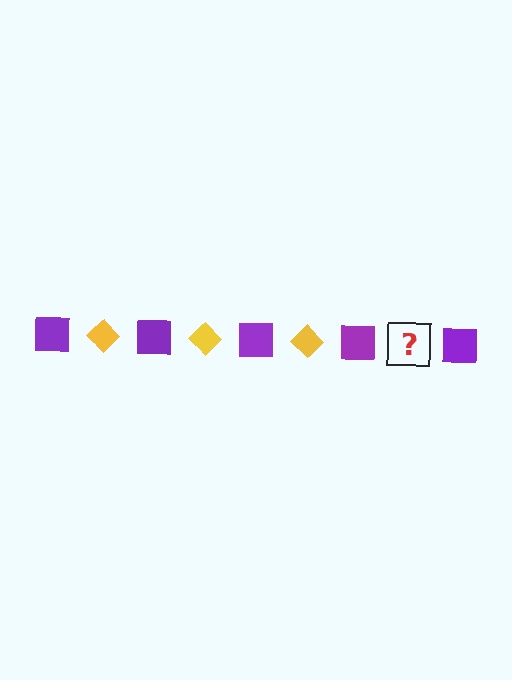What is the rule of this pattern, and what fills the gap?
The rule is that the pattern alternates between purple square and yellow diamond. The gap should be filled with a yellow diamond.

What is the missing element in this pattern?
The missing element is a yellow diamond.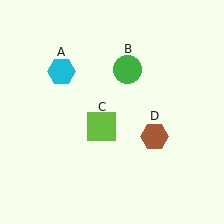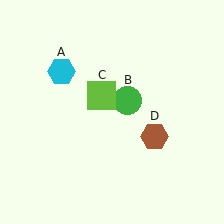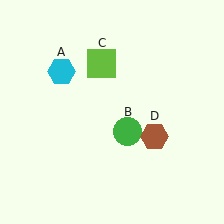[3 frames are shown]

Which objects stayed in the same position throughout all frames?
Cyan hexagon (object A) and brown hexagon (object D) remained stationary.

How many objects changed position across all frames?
2 objects changed position: green circle (object B), lime square (object C).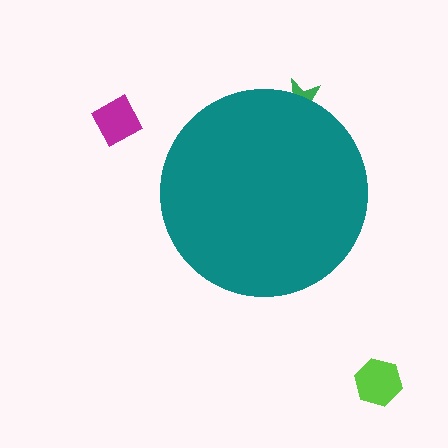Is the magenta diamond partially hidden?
No, the magenta diamond is fully visible.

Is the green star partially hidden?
Yes, the green star is partially hidden behind the teal circle.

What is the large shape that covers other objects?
A teal circle.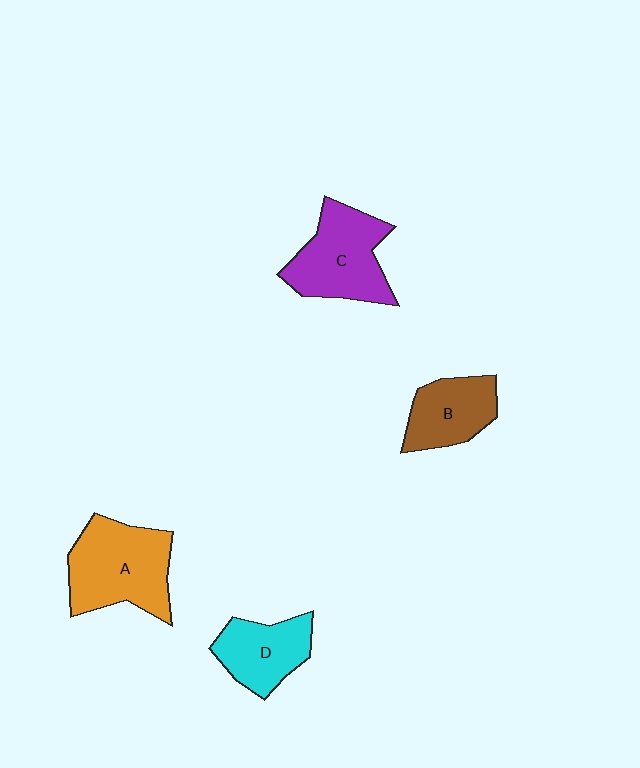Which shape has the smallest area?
Shape B (brown).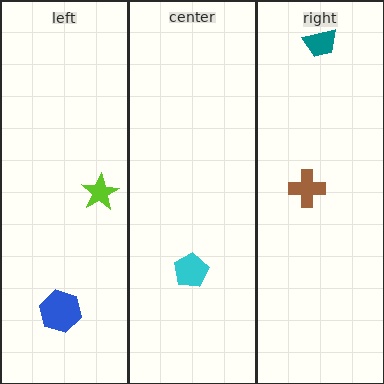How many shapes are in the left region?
2.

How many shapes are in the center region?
1.